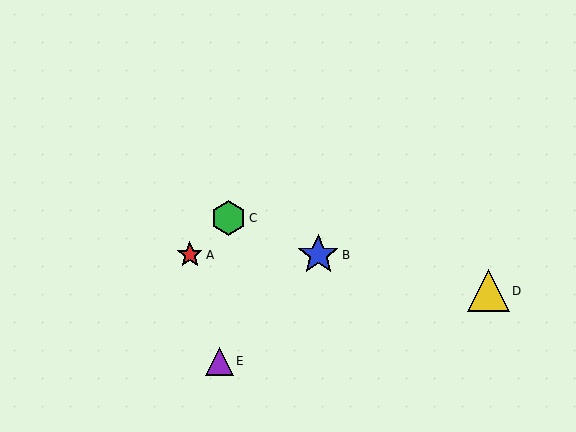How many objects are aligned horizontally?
2 objects (A, B) are aligned horizontally.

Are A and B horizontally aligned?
Yes, both are at y≈255.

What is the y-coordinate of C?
Object C is at y≈218.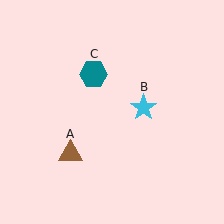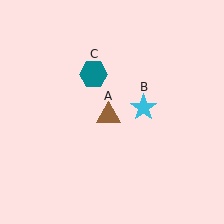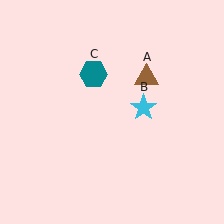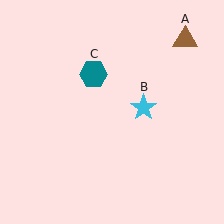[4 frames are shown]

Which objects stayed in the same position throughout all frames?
Cyan star (object B) and teal hexagon (object C) remained stationary.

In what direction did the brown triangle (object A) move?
The brown triangle (object A) moved up and to the right.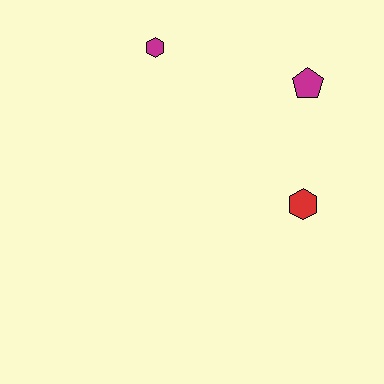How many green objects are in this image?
There are no green objects.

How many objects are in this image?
There are 3 objects.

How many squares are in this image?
There are no squares.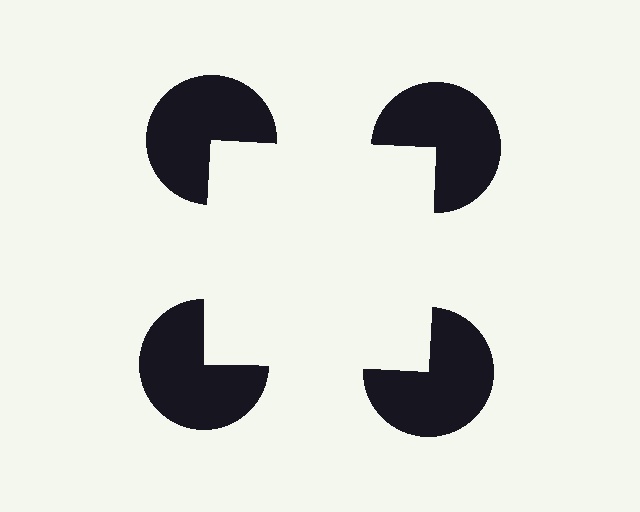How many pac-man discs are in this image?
There are 4 — one at each vertex of the illusory square.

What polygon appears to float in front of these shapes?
An illusory square — its edges are inferred from the aligned wedge cuts in the pac-man discs, not physically drawn.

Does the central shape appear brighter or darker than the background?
It typically appears slightly brighter than the background, even though no actual brightness change is drawn.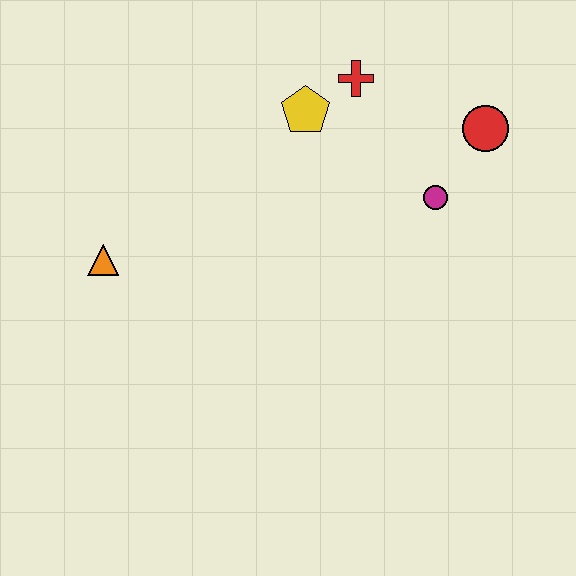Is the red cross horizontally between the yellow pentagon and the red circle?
Yes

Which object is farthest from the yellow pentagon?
The orange triangle is farthest from the yellow pentagon.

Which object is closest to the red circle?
The magenta circle is closest to the red circle.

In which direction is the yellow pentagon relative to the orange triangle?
The yellow pentagon is to the right of the orange triangle.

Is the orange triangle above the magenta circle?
No